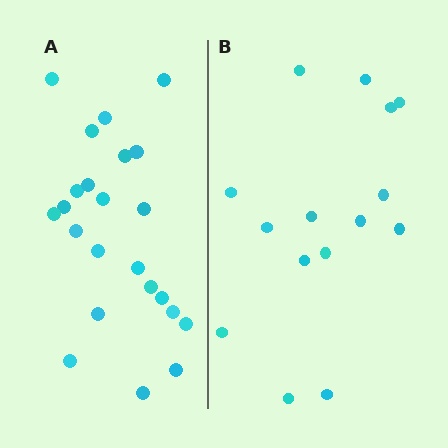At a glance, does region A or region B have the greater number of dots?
Region A (the left region) has more dots.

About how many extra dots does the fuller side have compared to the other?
Region A has roughly 8 or so more dots than region B.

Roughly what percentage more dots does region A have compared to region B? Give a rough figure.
About 55% more.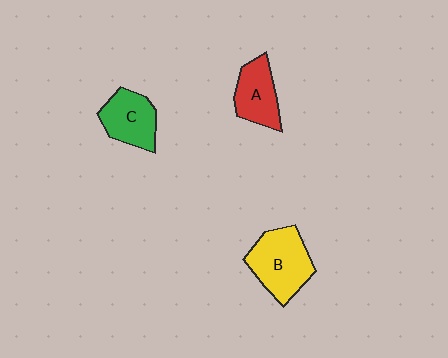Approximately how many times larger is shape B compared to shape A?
Approximately 1.4 times.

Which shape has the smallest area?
Shape A (red).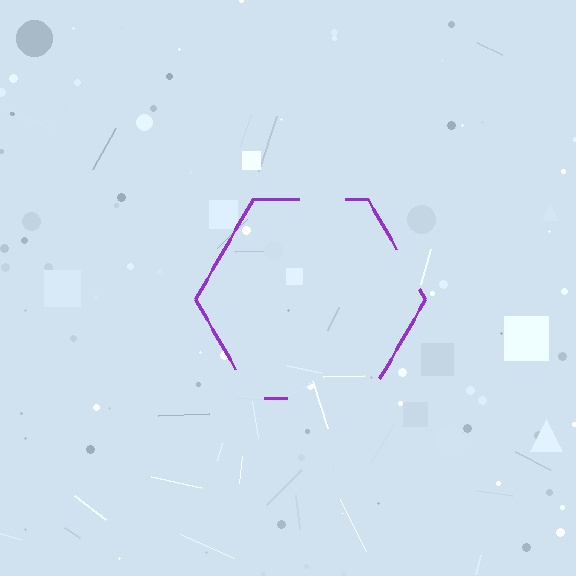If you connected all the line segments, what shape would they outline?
They would outline a hexagon.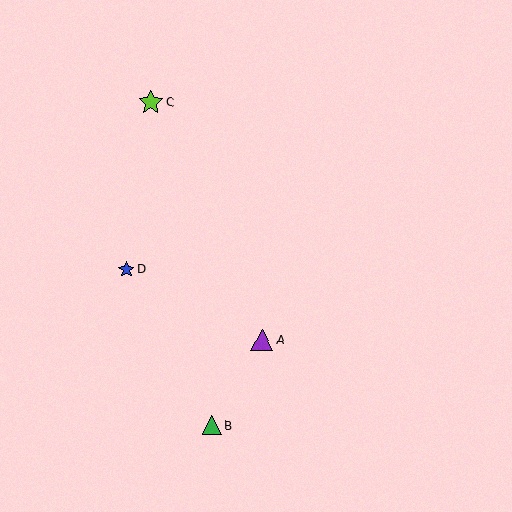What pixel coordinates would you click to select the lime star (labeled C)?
Click at (151, 102) to select the lime star C.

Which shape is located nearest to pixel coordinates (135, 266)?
The blue star (labeled D) at (126, 269) is nearest to that location.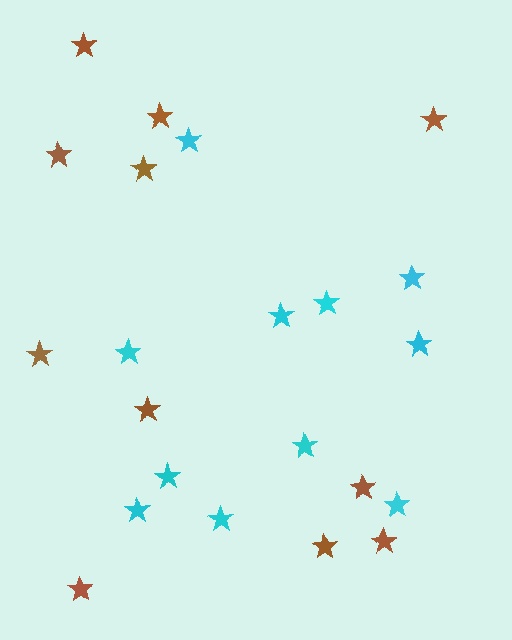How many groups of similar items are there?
There are 2 groups: one group of brown stars (11) and one group of cyan stars (11).